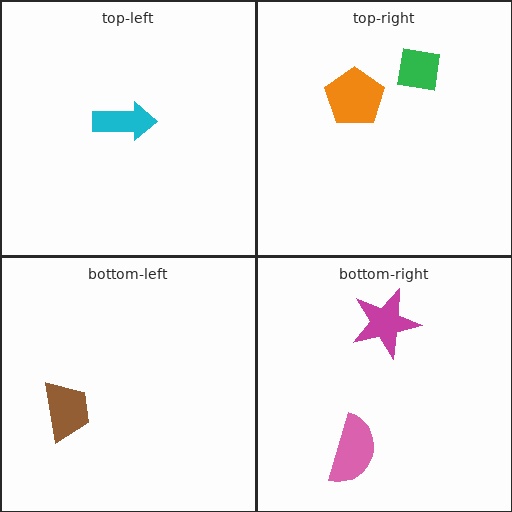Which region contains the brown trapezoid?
The bottom-left region.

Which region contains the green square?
The top-right region.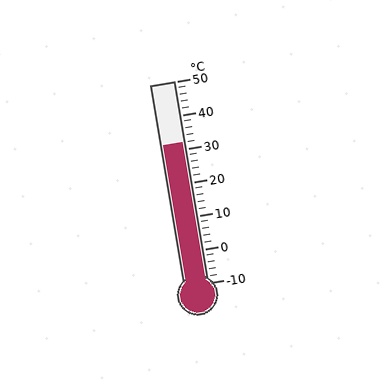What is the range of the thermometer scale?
The thermometer scale ranges from -10°C to 50°C.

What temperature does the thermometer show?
The thermometer shows approximately 32°C.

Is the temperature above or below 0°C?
The temperature is above 0°C.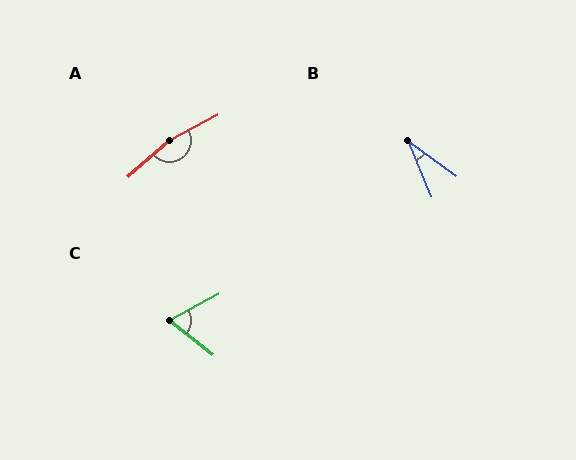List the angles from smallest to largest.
B (32°), C (66°), A (167°).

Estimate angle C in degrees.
Approximately 66 degrees.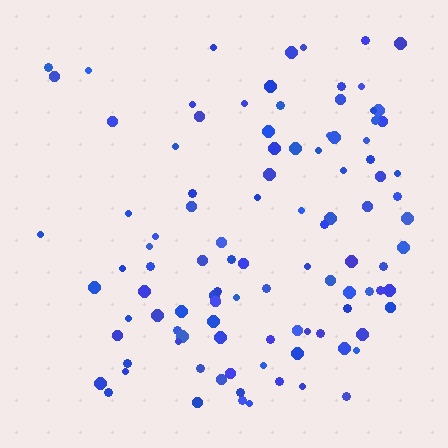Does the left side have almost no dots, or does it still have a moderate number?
Still a moderate number, just noticeably fewer than the right.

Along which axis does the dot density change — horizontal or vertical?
Horizontal.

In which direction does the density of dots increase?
From left to right, with the right side densest.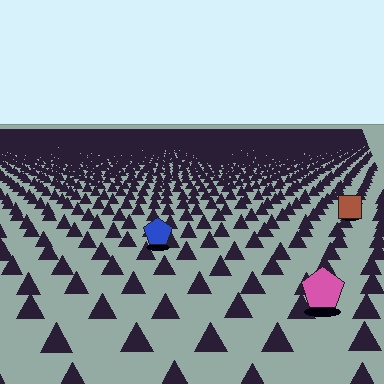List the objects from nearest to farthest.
From nearest to farthest: the pink pentagon, the blue pentagon, the brown square.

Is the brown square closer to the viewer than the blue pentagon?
No. The blue pentagon is closer — you can tell from the texture gradient: the ground texture is coarser near it.